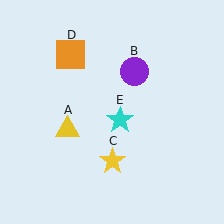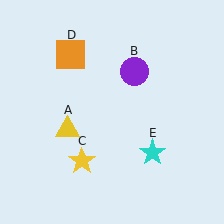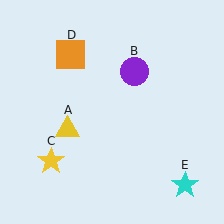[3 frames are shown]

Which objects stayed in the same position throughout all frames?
Yellow triangle (object A) and purple circle (object B) and orange square (object D) remained stationary.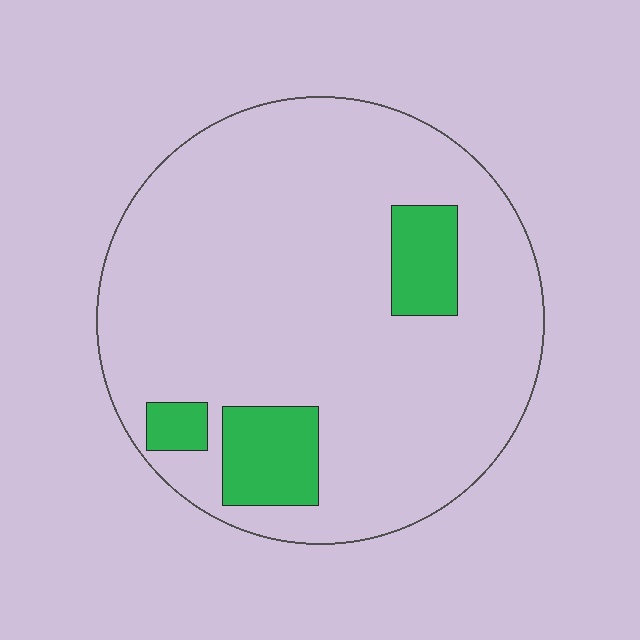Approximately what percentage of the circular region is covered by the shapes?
Approximately 15%.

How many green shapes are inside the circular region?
3.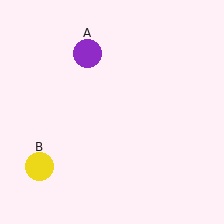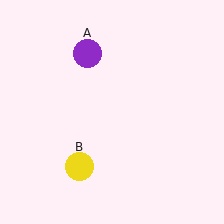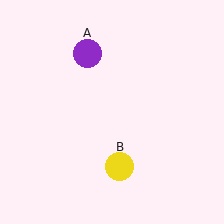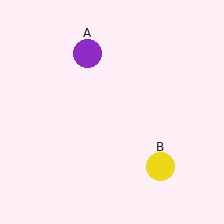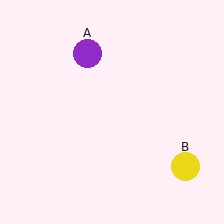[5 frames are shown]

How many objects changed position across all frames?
1 object changed position: yellow circle (object B).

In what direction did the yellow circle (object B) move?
The yellow circle (object B) moved right.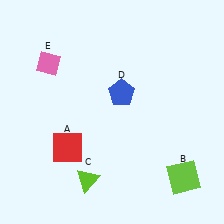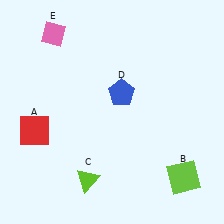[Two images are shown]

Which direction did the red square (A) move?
The red square (A) moved left.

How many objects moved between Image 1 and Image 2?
2 objects moved between the two images.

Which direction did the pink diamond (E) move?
The pink diamond (E) moved up.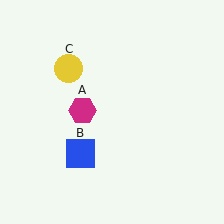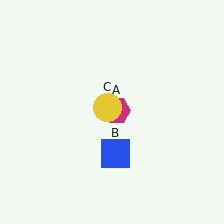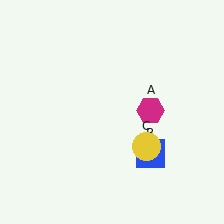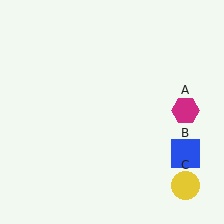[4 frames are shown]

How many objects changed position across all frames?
3 objects changed position: magenta hexagon (object A), blue square (object B), yellow circle (object C).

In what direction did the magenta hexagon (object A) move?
The magenta hexagon (object A) moved right.